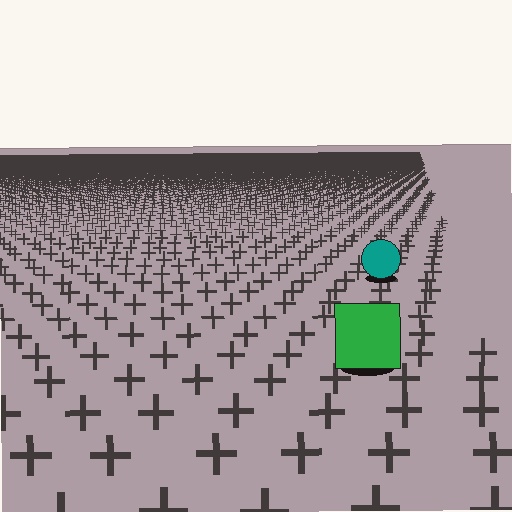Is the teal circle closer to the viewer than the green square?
No. The green square is closer — you can tell from the texture gradient: the ground texture is coarser near it.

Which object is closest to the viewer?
The green square is closest. The texture marks near it are larger and more spread out.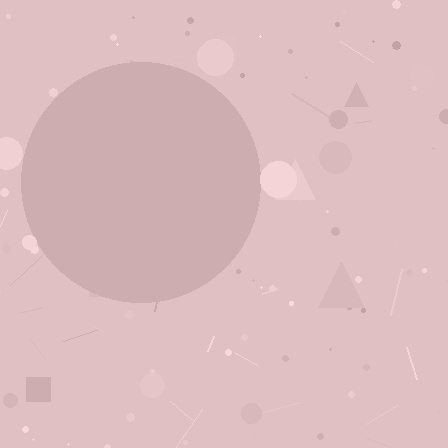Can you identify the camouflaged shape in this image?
The camouflaged shape is a circle.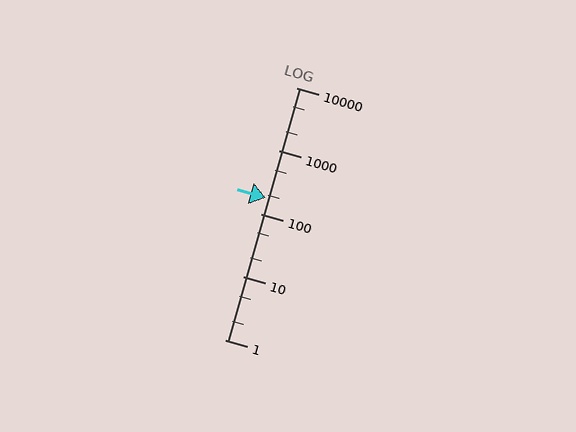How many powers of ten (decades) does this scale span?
The scale spans 4 decades, from 1 to 10000.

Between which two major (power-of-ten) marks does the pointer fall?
The pointer is between 100 and 1000.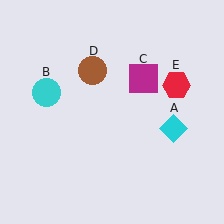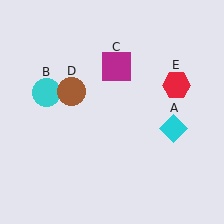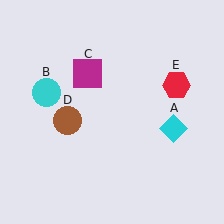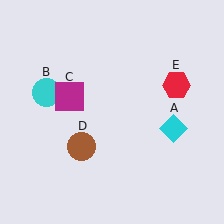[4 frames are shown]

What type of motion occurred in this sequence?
The magenta square (object C), brown circle (object D) rotated counterclockwise around the center of the scene.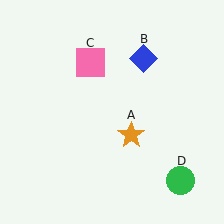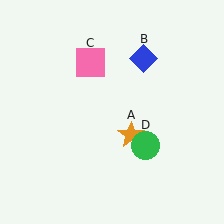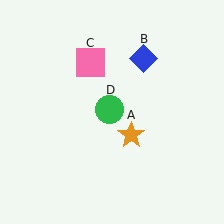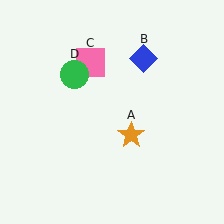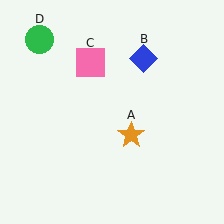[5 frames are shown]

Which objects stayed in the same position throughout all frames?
Orange star (object A) and blue diamond (object B) and pink square (object C) remained stationary.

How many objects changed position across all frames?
1 object changed position: green circle (object D).